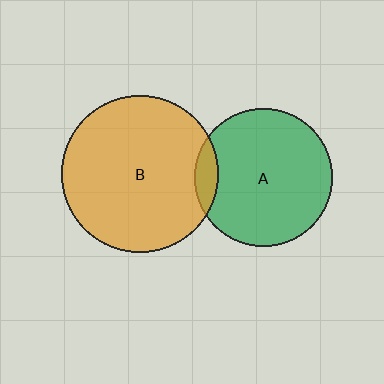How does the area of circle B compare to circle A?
Approximately 1.3 times.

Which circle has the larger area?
Circle B (orange).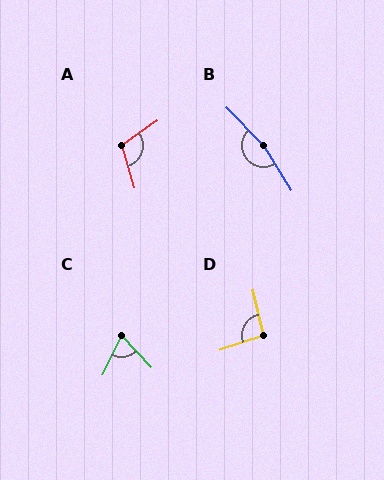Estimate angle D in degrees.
Approximately 96 degrees.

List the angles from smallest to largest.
C (69°), D (96°), A (108°), B (167°).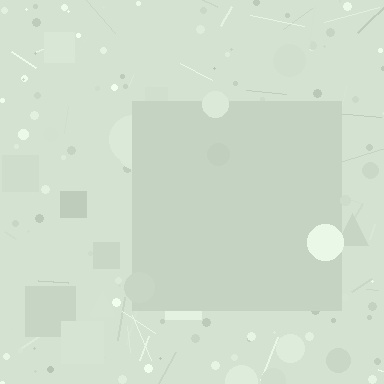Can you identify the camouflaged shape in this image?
The camouflaged shape is a square.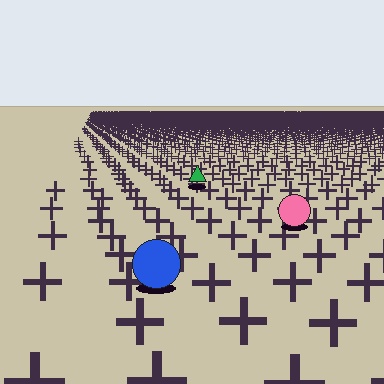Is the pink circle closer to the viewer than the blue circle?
No. The blue circle is closer — you can tell from the texture gradient: the ground texture is coarser near it.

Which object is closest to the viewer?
The blue circle is closest. The texture marks near it are larger and more spread out.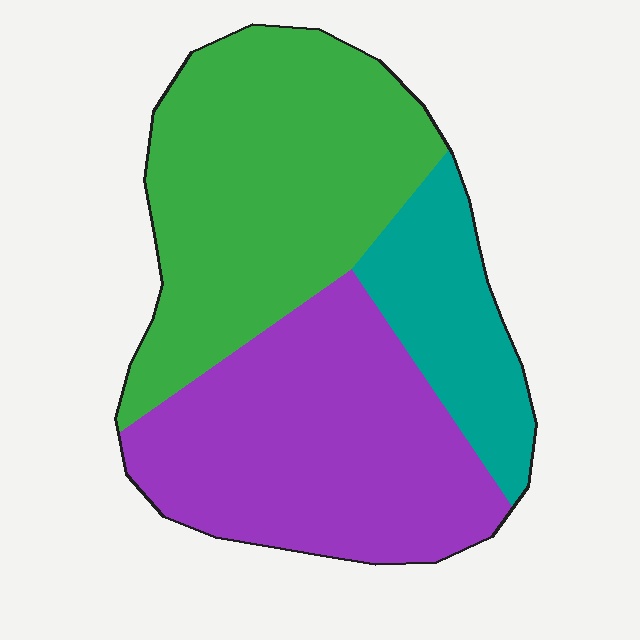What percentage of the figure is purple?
Purple covers about 40% of the figure.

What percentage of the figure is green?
Green covers around 45% of the figure.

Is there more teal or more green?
Green.